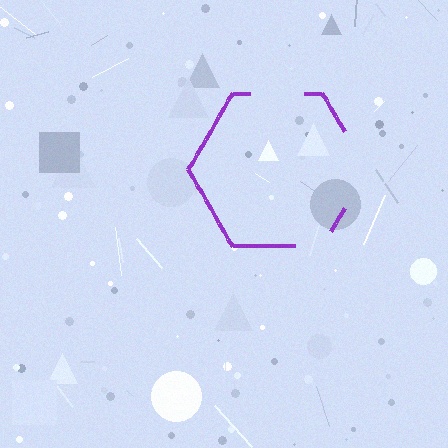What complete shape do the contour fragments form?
The contour fragments form a hexagon.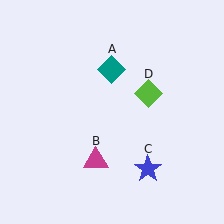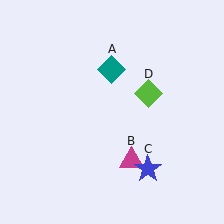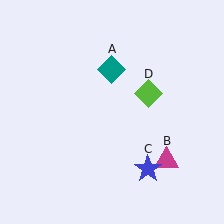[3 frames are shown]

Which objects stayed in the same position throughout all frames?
Teal diamond (object A) and blue star (object C) and lime diamond (object D) remained stationary.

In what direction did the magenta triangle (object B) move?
The magenta triangle (object B) moved right.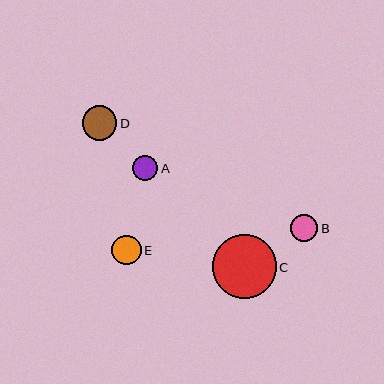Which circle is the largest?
Circle C is the largest with a size of approximately 64 pixels.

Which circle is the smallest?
Circle A is the smallest with a size of approximately 25 pixels.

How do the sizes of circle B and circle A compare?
Circle B and circle A are approximately the same size.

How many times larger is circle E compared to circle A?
Circle E is approximately 1.2 times the size of circle A.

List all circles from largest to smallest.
From largest to smallest: C, D, E, B, A.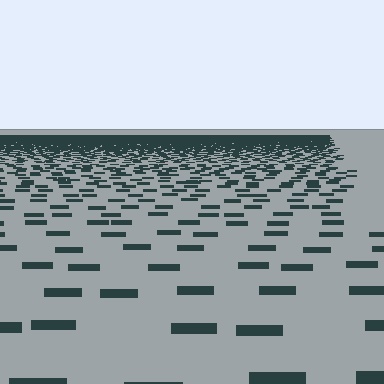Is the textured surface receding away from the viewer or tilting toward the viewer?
The surface is receding away from the viewer. Texture elements get smaller and denser toward the top.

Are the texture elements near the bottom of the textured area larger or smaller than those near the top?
Larger. Near the bottom, elements are closer to the viewer and appear at a bigger on-screen size.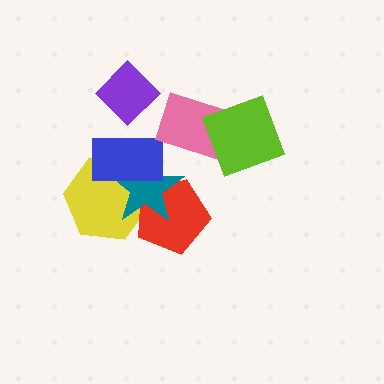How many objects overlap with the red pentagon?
2 objects overlap with the red pentagon.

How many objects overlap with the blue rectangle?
2 objects overlap with the blue rectangle.